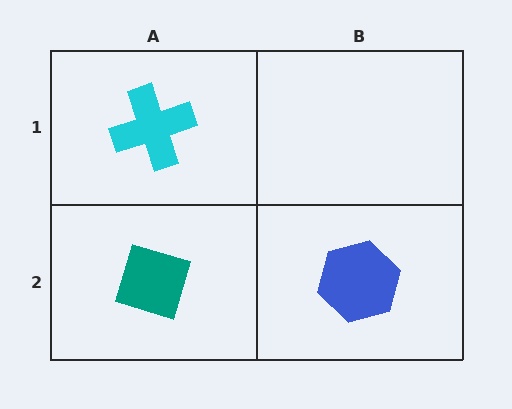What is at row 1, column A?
A cyan cross.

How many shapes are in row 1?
1 shape.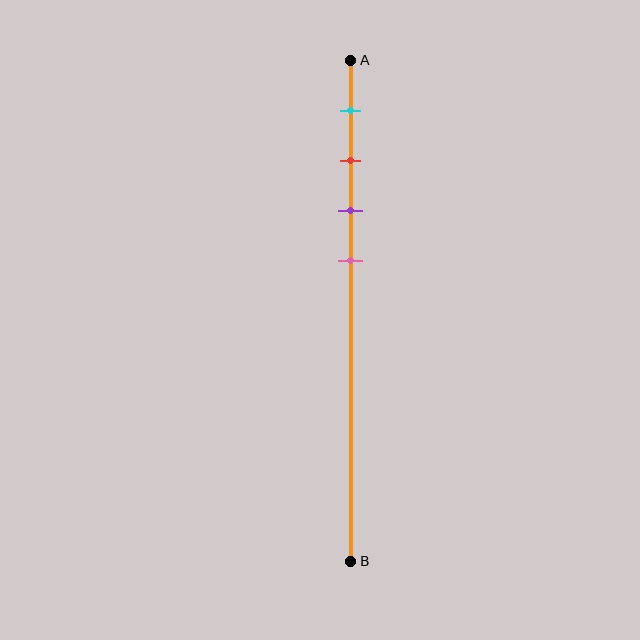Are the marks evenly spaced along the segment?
Yes, the marks are approximately evenly spaced.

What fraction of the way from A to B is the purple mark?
The purple mark is approximately 30% (0.3) of the way from A to B.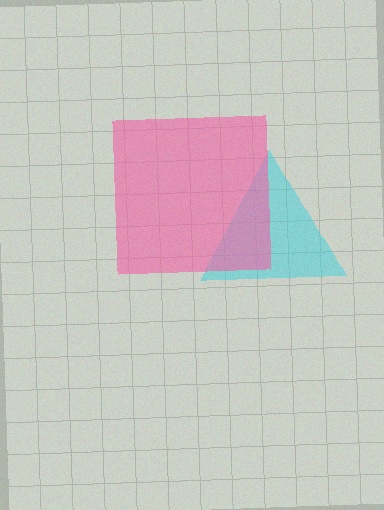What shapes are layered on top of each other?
The layered shapes are: a cyan triangle, a pink square.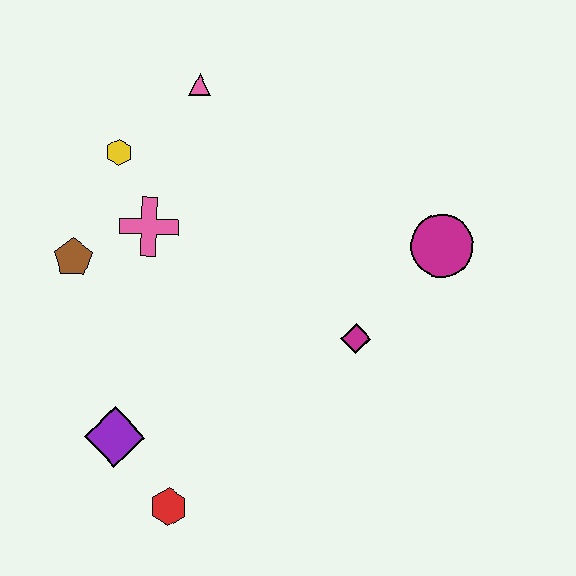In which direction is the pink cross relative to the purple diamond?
The pink cross is above the purple diamond.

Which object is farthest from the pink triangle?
The red hexagon is farthest from the pink triangle.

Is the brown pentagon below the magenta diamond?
No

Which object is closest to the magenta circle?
The magenta diamond is closest to the magenta circle.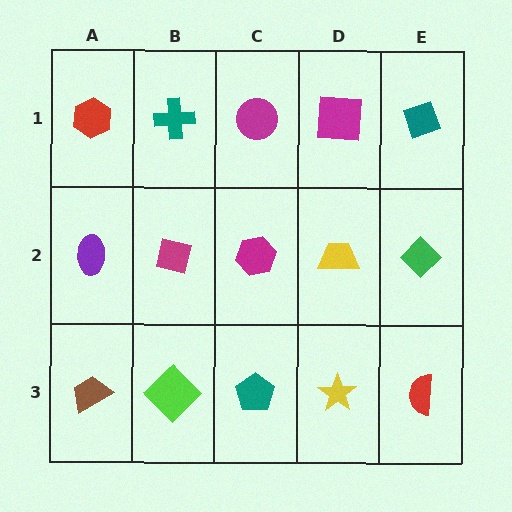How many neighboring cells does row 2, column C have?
4.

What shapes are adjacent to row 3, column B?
A magenta square (row 2, column B), a brown trapezoid (row 3, column A), a teal pentagon (row 3, column C).